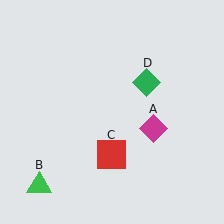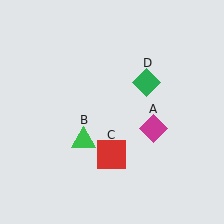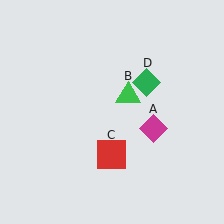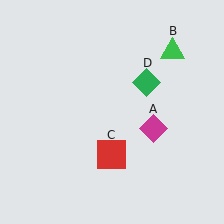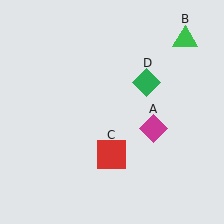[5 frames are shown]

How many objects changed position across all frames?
1 object changed position: green triangle (object B).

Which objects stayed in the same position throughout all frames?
Magenta diamond (object A) and red square (object C) and green diamond (object D) remained stationary.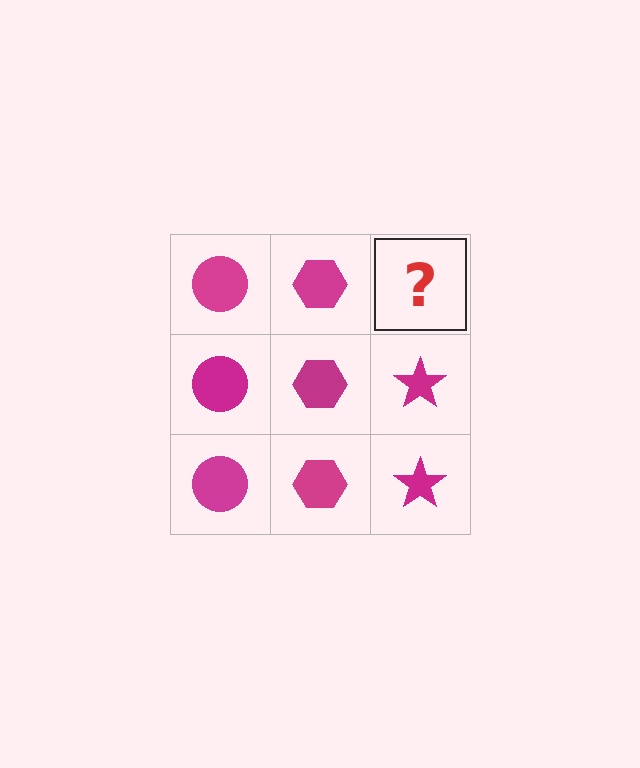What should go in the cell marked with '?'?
The missing cell should contain a magenta star.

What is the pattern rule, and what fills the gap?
The rule is that each column has a consistent shape. The gap should be filled with a magenta star.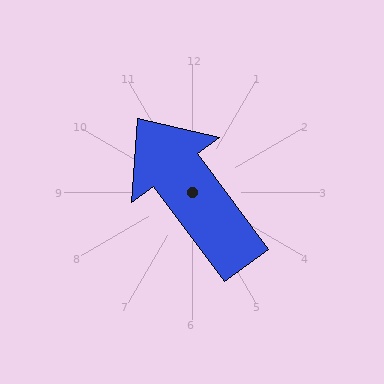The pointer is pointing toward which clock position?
Roughly 11 o'clock.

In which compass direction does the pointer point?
Northwest.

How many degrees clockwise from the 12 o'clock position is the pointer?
Approximately 323 degrees.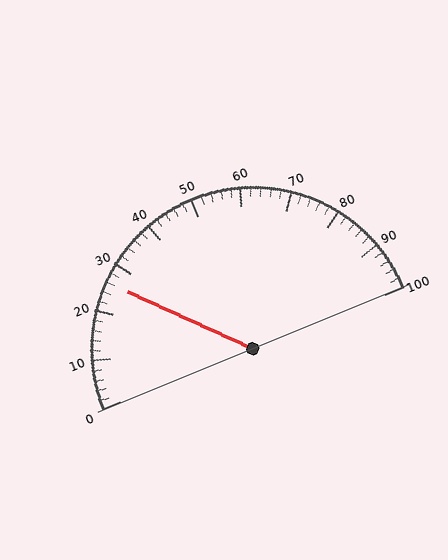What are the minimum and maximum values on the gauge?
The gauge ranges from 0 to 100.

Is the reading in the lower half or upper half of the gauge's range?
The reading is in the lower half of the range (0 to 100).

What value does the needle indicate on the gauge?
The needle indicates approximately 26.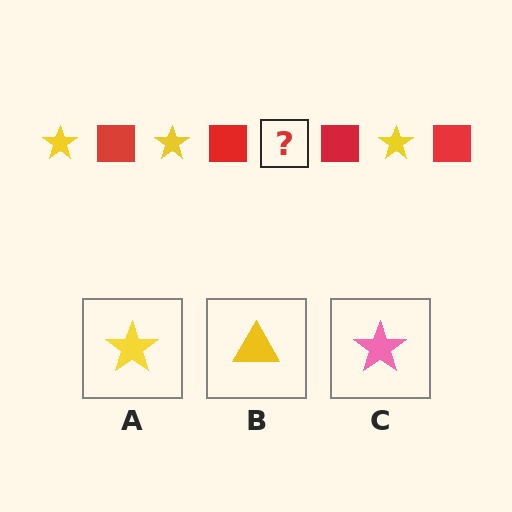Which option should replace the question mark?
Option A.